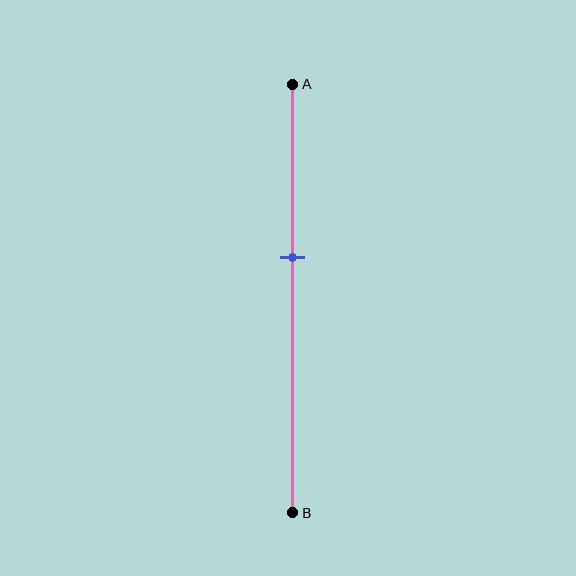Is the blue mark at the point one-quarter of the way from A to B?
No, the mark is at about 40% from A, not at the 25% one-quarter point.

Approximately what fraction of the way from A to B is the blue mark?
The blue mark is approximately 40% of the way from A to B.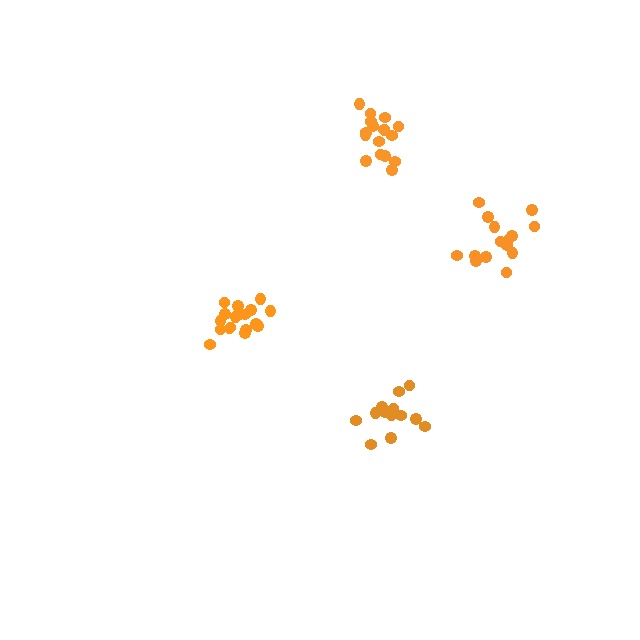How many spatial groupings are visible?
There are 4 spatial groupings.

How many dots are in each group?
Group 1: 15 dots, Group 2: 14 dots, Group 3: 17 dots, Group 4: 18 dots (64 total).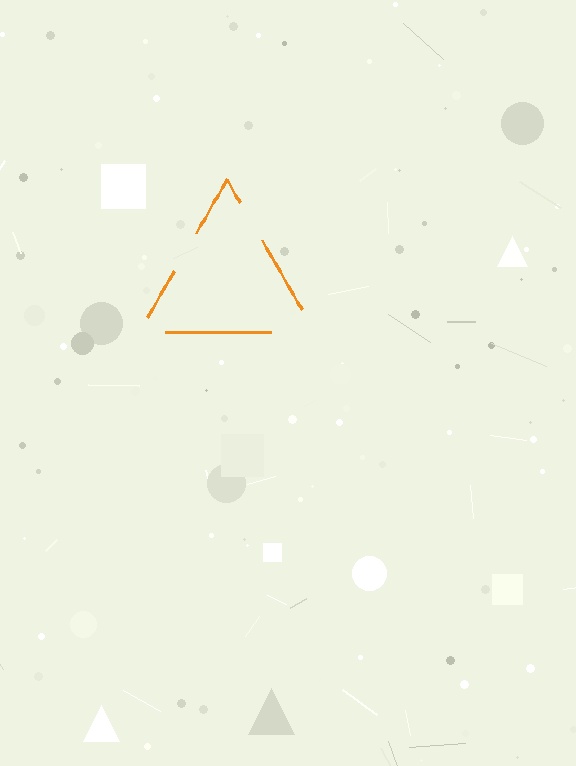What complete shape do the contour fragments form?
The contour fragments form a triangle.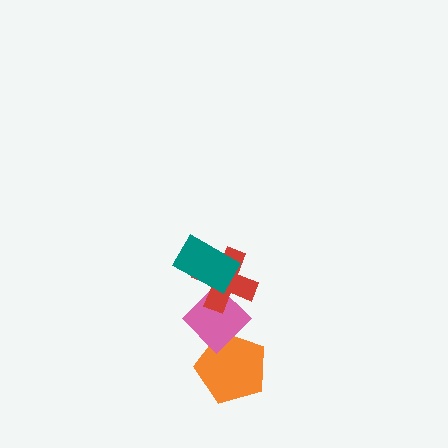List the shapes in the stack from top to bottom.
From top to bottom: the teal rectangle, the red cross, the pink diamond, the orange pentagon.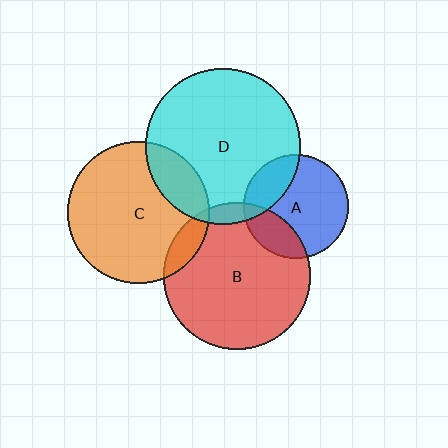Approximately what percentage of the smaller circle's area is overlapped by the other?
Approximately 10%.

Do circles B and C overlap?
Yes.